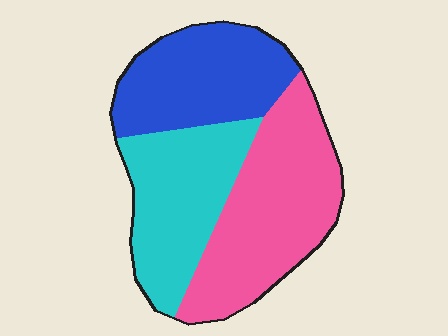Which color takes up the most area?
Pink, at roughly 40%.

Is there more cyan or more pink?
Pink.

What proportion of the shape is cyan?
Cyan takes up about one third (1/3) of the shape.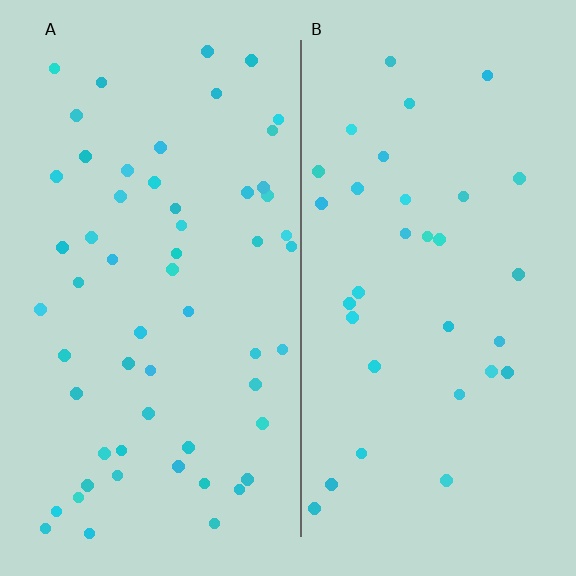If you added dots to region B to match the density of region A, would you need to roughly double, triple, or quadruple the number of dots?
Approximately double.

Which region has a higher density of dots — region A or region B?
A (the left).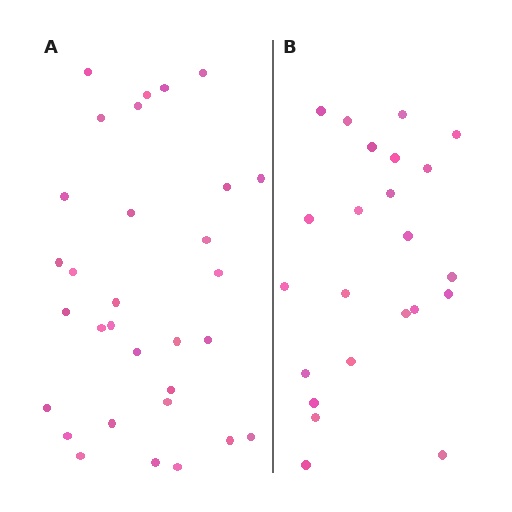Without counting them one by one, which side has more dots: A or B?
Region A (the left region) has more dots.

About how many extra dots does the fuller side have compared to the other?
Region A has roughly 8 or so more dots than region B.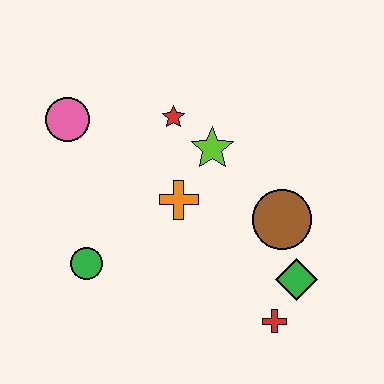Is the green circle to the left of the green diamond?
Yes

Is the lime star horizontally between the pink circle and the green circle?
No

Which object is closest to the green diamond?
The red cross is closest to the green diamond.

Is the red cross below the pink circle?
Yes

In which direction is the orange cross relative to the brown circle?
The orange cross is to the left of the brown circle.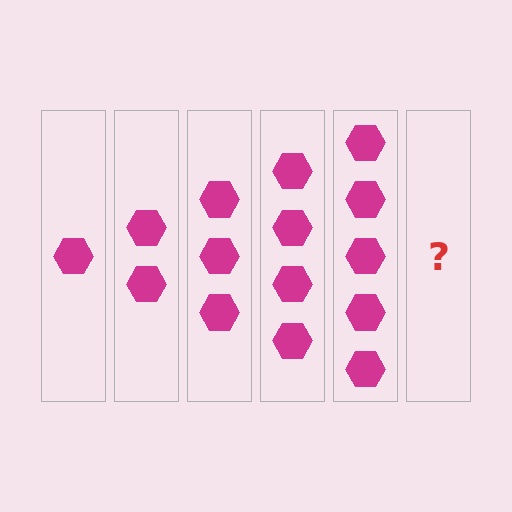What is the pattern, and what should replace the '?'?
The pattern is that each step adds one more hexagon. The '?' should be 6 hexagons.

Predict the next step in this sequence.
The next step is 6 hexagons.